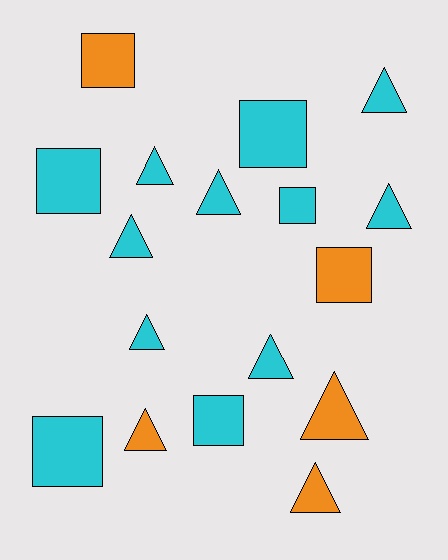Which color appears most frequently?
Cyan, with 12 objects.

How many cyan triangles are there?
There are 7 cyan triangles.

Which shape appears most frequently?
Triangle, with 10 objects.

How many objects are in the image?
There are 17 objects.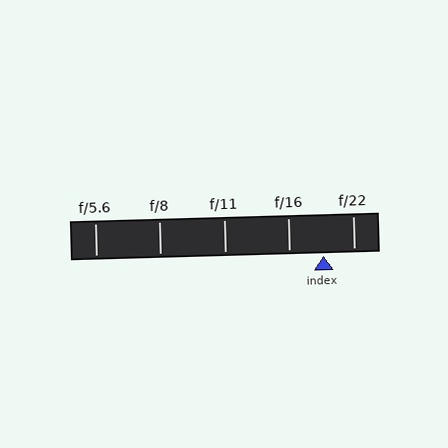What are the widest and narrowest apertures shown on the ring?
The widest aperture shown is f/5.6 and the narrowest is f/22.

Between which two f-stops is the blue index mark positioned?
The index mark is between f/16 and f/22.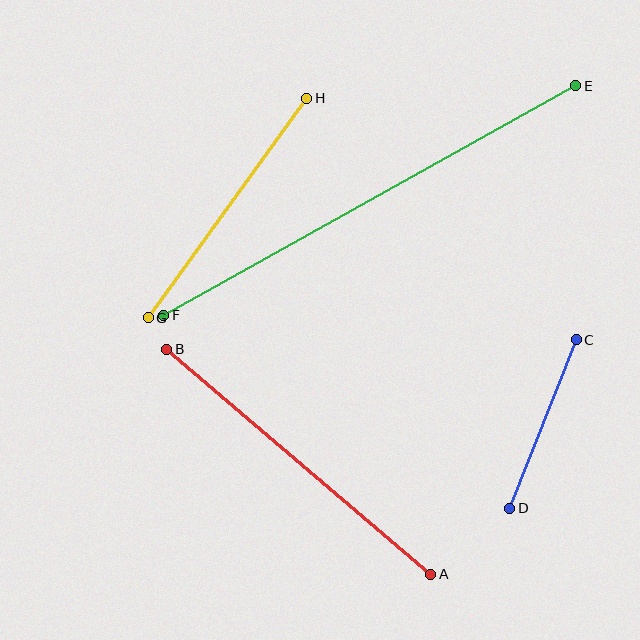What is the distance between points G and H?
The distance is approximately 271 pixels.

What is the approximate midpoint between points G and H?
The midpoint is at approximately (228, 208) pixels.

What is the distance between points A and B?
The distance is approximately 347 pixels.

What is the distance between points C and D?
The distance is approximately 181 pixels.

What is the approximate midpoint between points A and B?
The midpoint is at approximately (299, 462) pixels.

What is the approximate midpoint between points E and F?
The midpoint is at approximately (370, 200) pixels.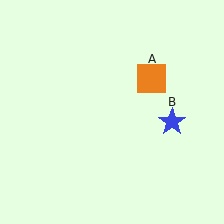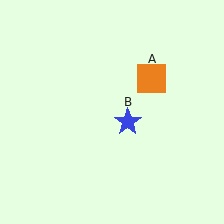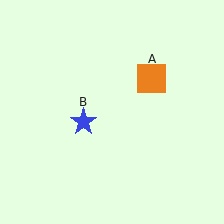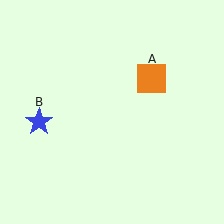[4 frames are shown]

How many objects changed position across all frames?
1 object changed position: blue star (object B).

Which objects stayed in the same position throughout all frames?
Orange square (object A) remained stationary.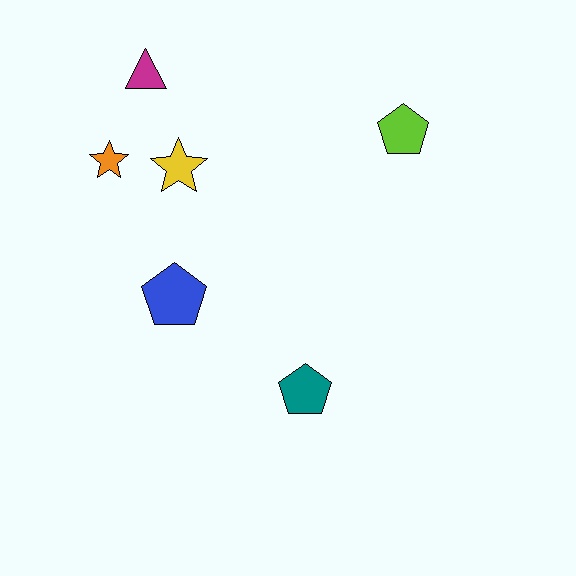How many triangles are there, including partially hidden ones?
There is 1 triangle.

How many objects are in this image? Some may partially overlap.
There are 6 objects.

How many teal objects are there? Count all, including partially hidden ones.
There is 1 teal object.